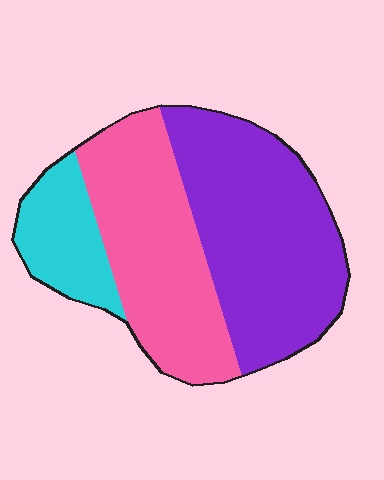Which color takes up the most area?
Purple, at roughly 45%.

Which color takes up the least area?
Cyan, at roughly 15%.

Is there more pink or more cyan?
Pink.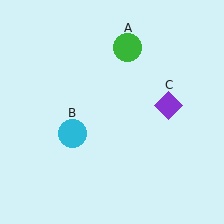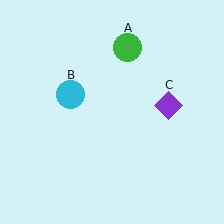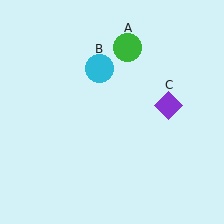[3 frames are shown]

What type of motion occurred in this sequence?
The cyan circle (object B) rotated clockwise around the center of the scene.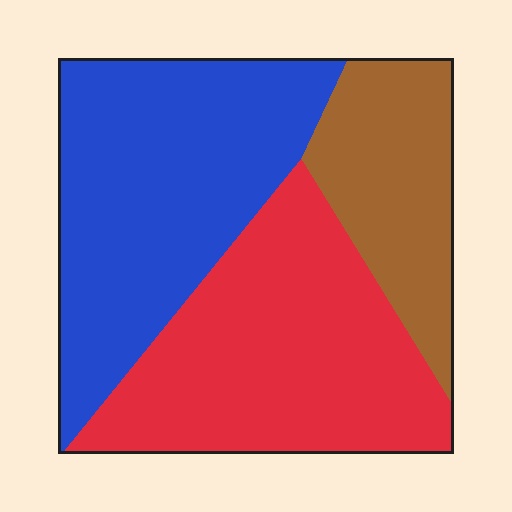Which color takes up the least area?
Brown, at roughly 20%.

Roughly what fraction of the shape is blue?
Blue covers roughly 40% of the shape.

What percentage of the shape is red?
Red covers about 40% of the shape.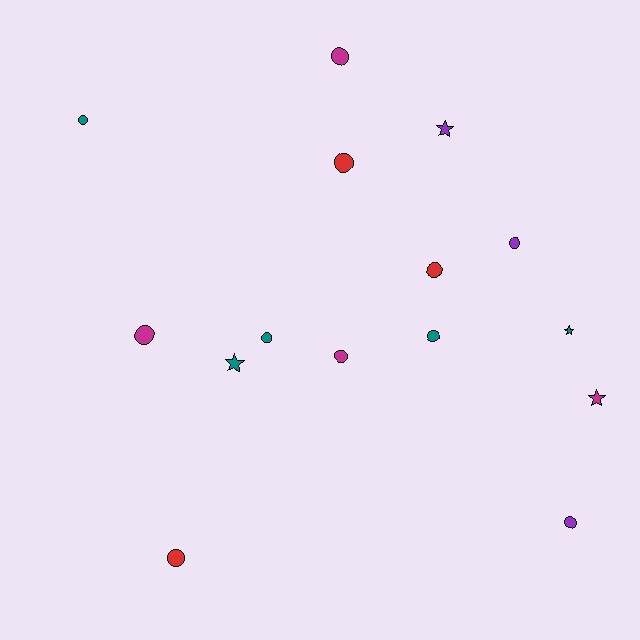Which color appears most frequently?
Teal, with 5 objects.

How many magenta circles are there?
There are 3 magenta circles.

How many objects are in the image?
There are 15 objects.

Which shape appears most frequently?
Circle, with 11 objects.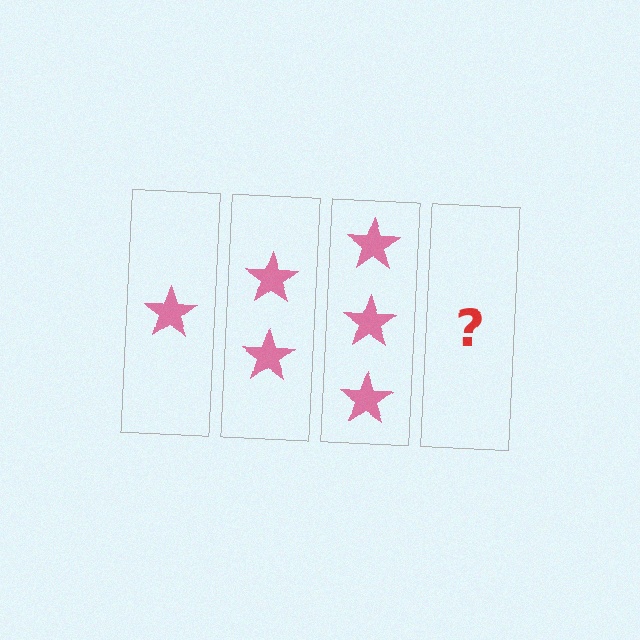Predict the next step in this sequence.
The next step is 4 stars.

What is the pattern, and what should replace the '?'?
The pattern is that each step adds one more star. The '?' should be 4 stars.